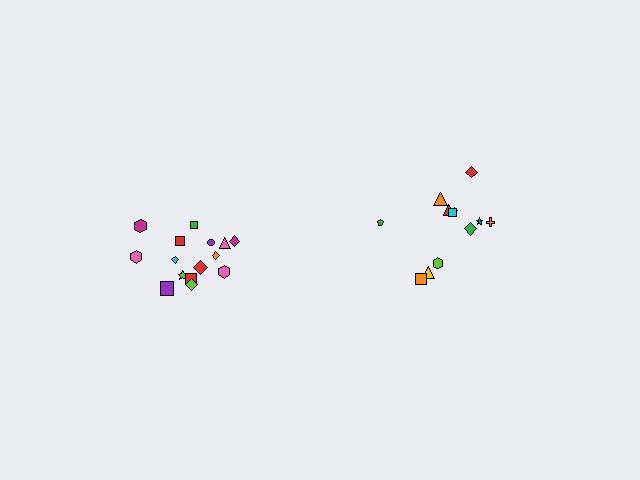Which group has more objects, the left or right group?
The left group.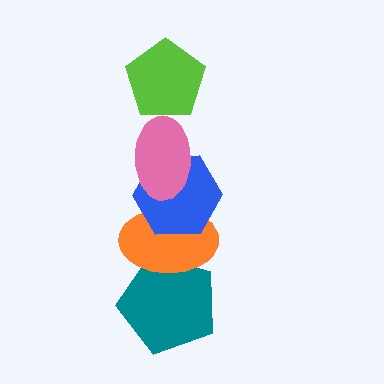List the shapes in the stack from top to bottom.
From top to bottom: the lime pentagon, the pink ellipse, the blue hexagon, the orange ellipse, the teal pentagon.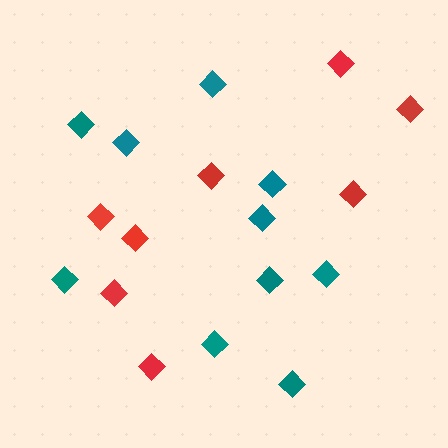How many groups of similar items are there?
There are 2 groups: one group of red diamonds (8) and one group of teal diamonds (10).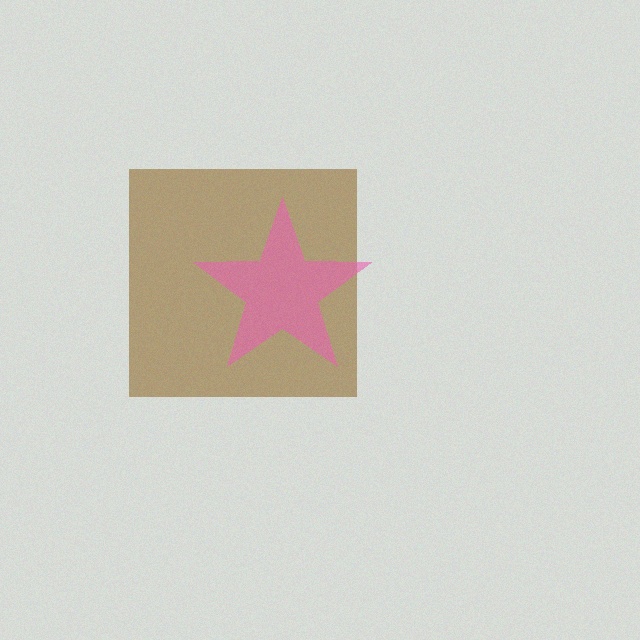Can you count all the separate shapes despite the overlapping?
Yes, there are 2 separate shapes.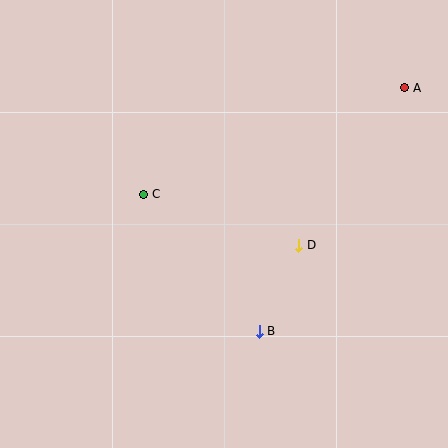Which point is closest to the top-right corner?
Point A is closest to the top-right corner.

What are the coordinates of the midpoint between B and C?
The midpoint between B and C is at (201, 263).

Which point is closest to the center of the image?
Point D at (299, 245) is closest to the center.